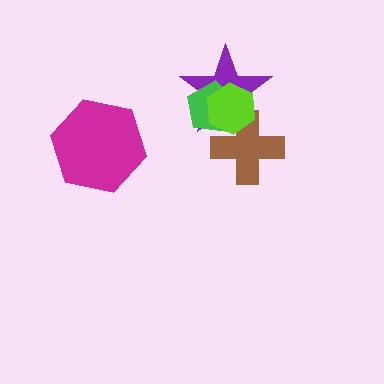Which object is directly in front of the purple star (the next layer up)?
The brown cross is directly in front of the purple star.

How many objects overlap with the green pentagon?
3 objects overlap with the green pentagon.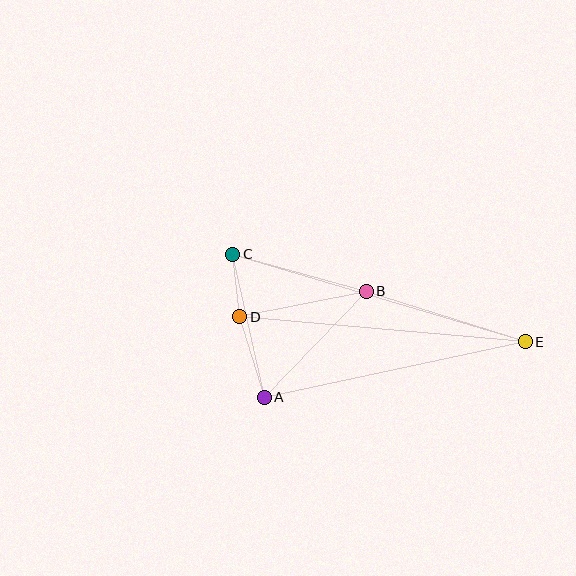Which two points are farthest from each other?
Points C and E are farthest from each other.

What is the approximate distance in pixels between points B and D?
The distance between B and D is approximately 129 pixels.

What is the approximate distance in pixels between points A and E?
The distance between A and E is approximately 267 pixels.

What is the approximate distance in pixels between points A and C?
The distance between A and C is approximately 146 pixels.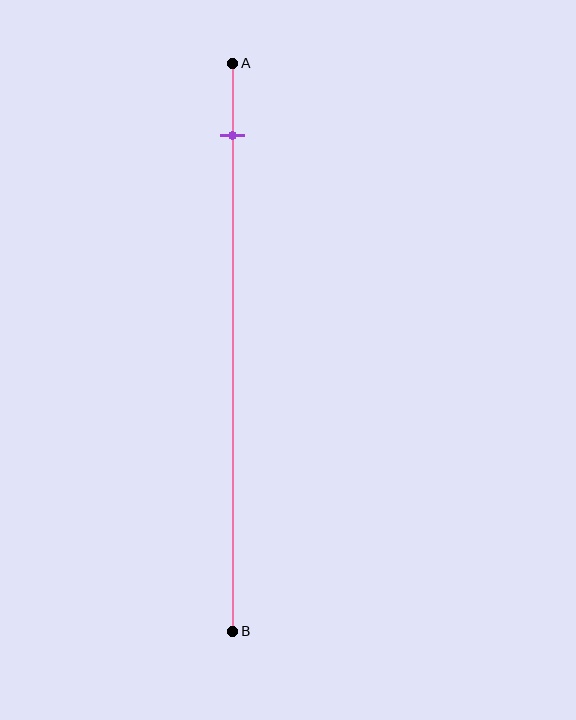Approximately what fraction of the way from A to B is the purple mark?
The purple mark is approximately 15% of the way from A to B.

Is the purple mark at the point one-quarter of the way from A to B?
No, the mark is at about 15% from A, not at the 25% one-quarter point.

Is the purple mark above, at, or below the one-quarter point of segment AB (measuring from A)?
The purple mark is above the one-quarter point of segment AB.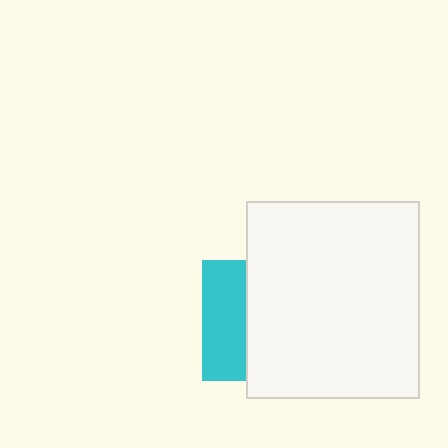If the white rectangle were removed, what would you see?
You would see the complete cyan square.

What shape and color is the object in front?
The object in front is a white rectangle.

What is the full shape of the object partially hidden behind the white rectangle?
The partially hidden object is a cyan square.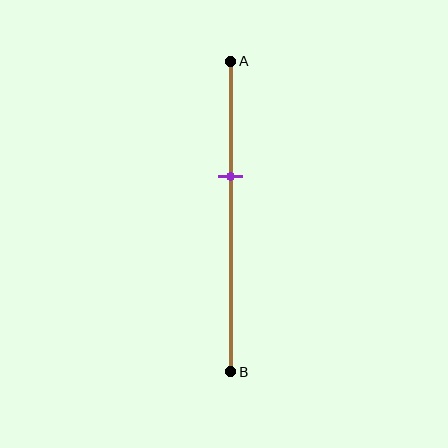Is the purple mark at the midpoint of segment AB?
No, the mark is at about 35% from A, not at the 50% midpoint.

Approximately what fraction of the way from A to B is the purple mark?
The purple mark is approximately 35% of the way from A to B.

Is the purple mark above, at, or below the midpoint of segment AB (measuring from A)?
The purple mark is above the midpoint of segment AB.